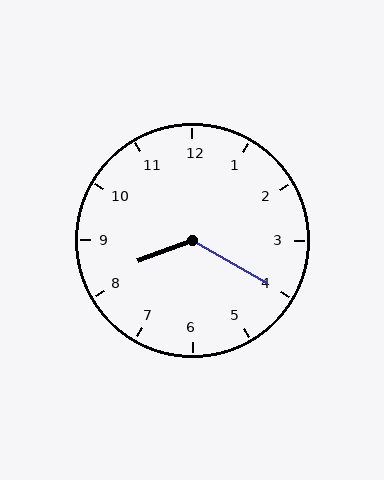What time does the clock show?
8:20.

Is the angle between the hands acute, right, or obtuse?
It is obtuse.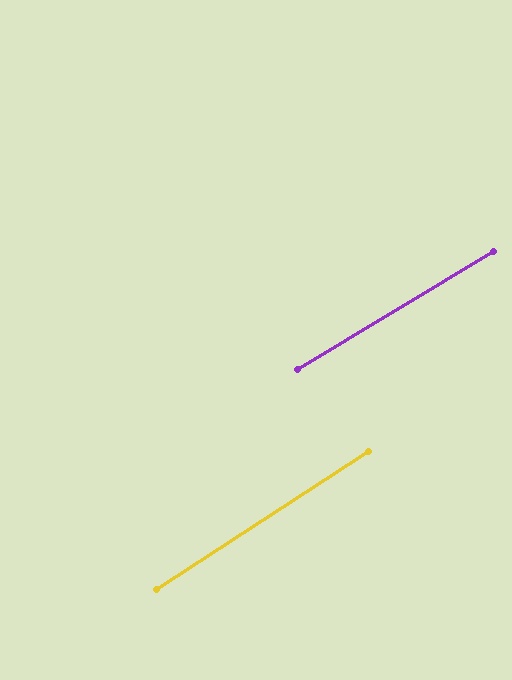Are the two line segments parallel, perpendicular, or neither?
Parallel — their directions differ by only 1.9°.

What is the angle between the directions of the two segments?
Approximately 2 degrees.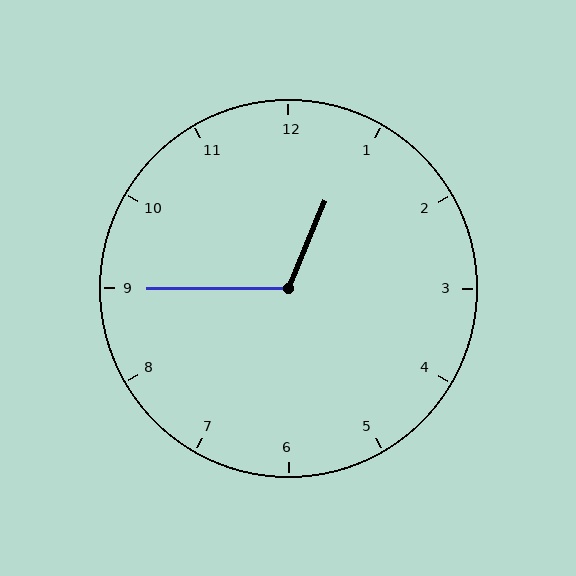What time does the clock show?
12:45.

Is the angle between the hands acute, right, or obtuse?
It is obtuse.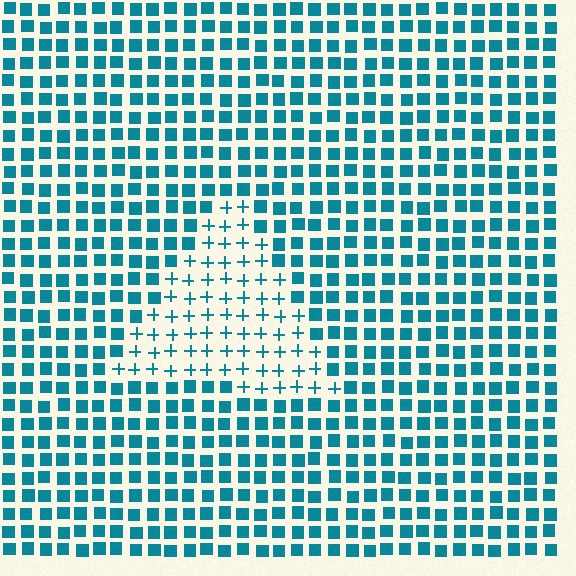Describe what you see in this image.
The image is filled with small teal elements arranged in a uniform grid. A triangle-shaped region contains plus signs, while the surrounding area contains squares. The boundary is defined purely by the change in element shape.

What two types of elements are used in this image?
The image uses plus signs inside the triangle region and squares outside it.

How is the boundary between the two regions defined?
The boundary is defined by a change in element shape: plus signs inside vs. squares outside. All elements share the same color and spacing.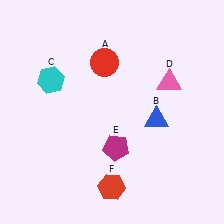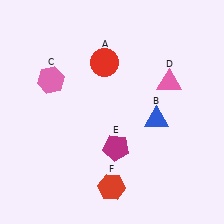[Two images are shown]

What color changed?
The hexagon (C) changed from cyan in Image 1 to pink in Image 2.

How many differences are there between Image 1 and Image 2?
There is 1 difference between the two images.